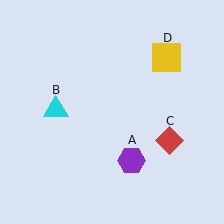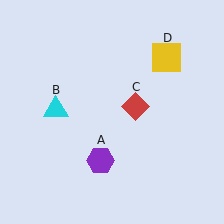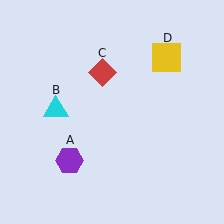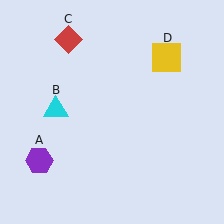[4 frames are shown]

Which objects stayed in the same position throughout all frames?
Cyan triangle (object B) and yellow square (object D) remained stationary.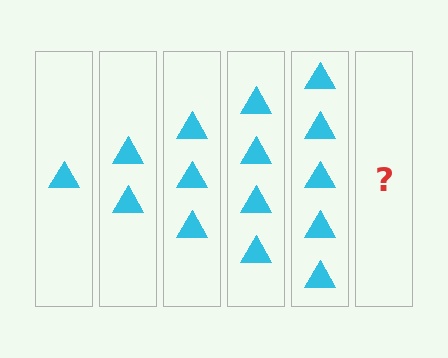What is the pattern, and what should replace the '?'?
The pattern is that each step adds one more triangle. The '?' should be 6 triangles.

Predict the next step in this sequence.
The next step is 6 triangles.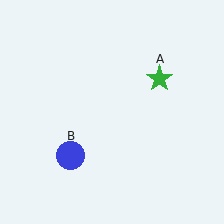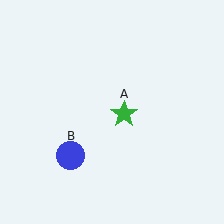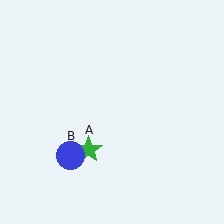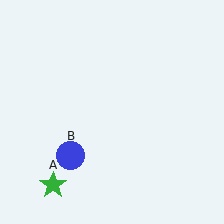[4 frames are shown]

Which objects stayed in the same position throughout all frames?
Blue circle (object B) remained stationary.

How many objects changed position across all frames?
1 object changed position: green star (object A).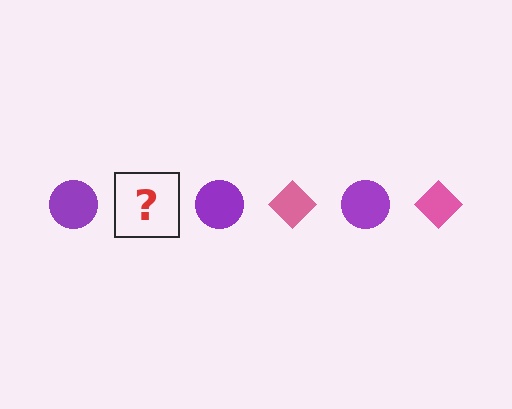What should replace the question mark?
The question mark should be replaced with a pink diamond.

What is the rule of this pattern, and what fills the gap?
The rule is that the pattern alternates between purple circle and pink diamond. The gap should be filled with a pink diamond.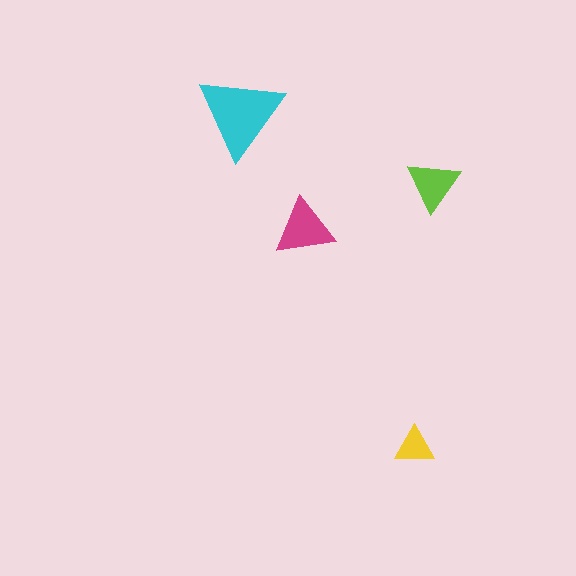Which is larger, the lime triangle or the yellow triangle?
The lime one.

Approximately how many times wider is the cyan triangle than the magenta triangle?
About 1.5 times wider.